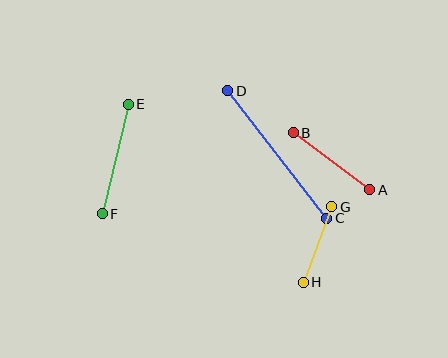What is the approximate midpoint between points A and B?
The midpoint is at approximately (331, 161) pixels.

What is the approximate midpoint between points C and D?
The midpoint is at approximately (277, 154) pixels.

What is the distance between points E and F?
The distance is approximately 113 pixels.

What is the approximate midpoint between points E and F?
The midpoint is at approximately (115, 159) pixels.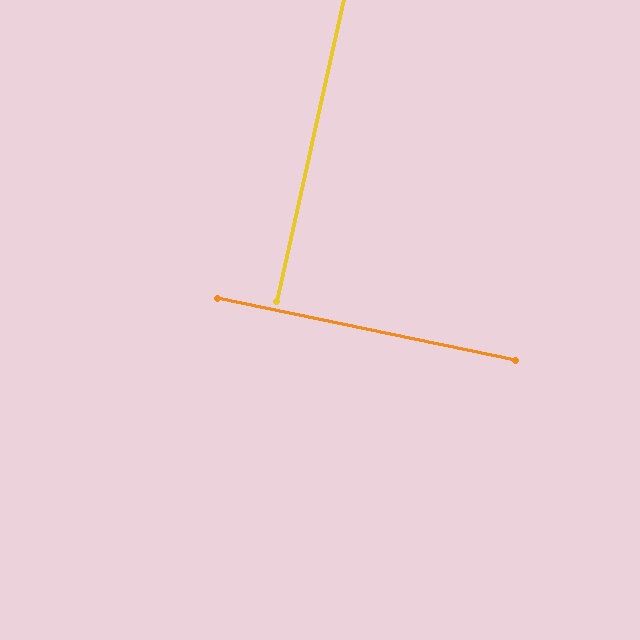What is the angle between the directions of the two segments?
Approximately 89 degrees.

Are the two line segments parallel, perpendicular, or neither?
Perpendicular — they meet at approximately 89°.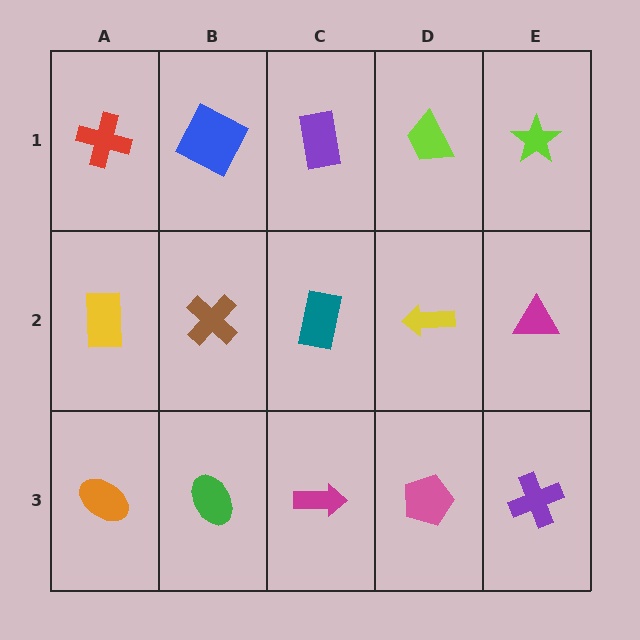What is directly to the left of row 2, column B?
A yellow rectangle.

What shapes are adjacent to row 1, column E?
A magenta triangle (row 2, column E), a lime trapezoid (row 1, column D).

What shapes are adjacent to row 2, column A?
A red cross (row 1, column A), an orange ellipse (row 3, column A), a brown cross (row 2, column B).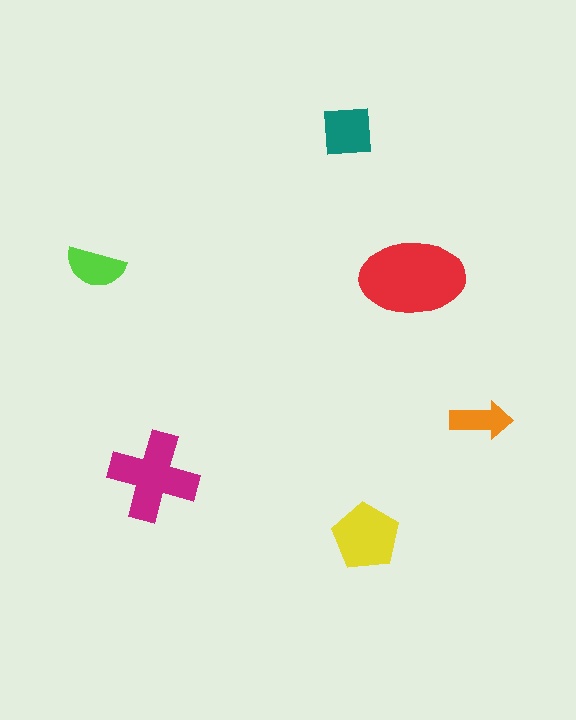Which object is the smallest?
The orange arrow.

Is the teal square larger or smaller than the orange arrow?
Larger.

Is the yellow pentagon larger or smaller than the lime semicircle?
Larger.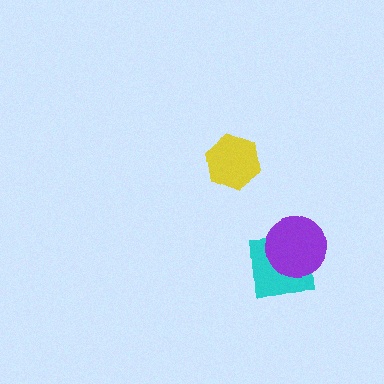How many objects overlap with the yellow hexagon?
0 objects overlap with the yellow hexagon.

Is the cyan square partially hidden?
Yes, it is partially covered by another shape.